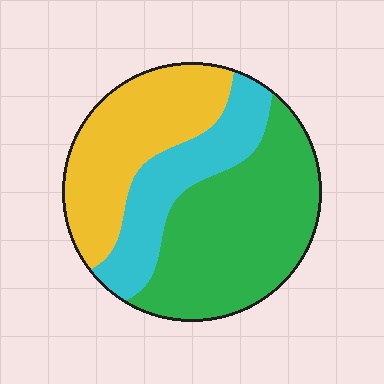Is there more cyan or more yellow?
Yellow.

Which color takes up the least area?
Cyan, at roughly 25%.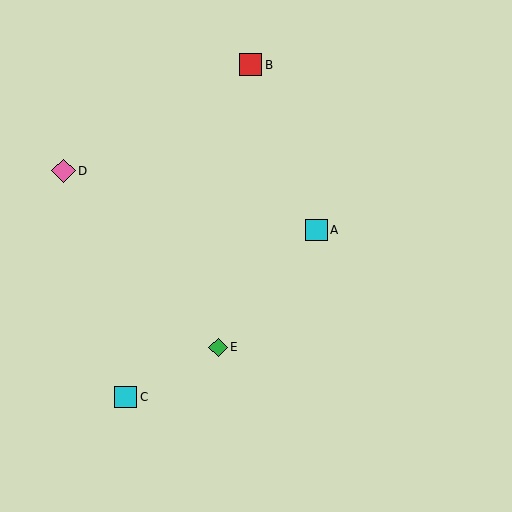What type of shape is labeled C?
Shape C is a cyan square.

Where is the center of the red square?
The center of the red square is at (251, 65).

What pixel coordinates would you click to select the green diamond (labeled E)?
Click at (218, 347) to select the green diamond E.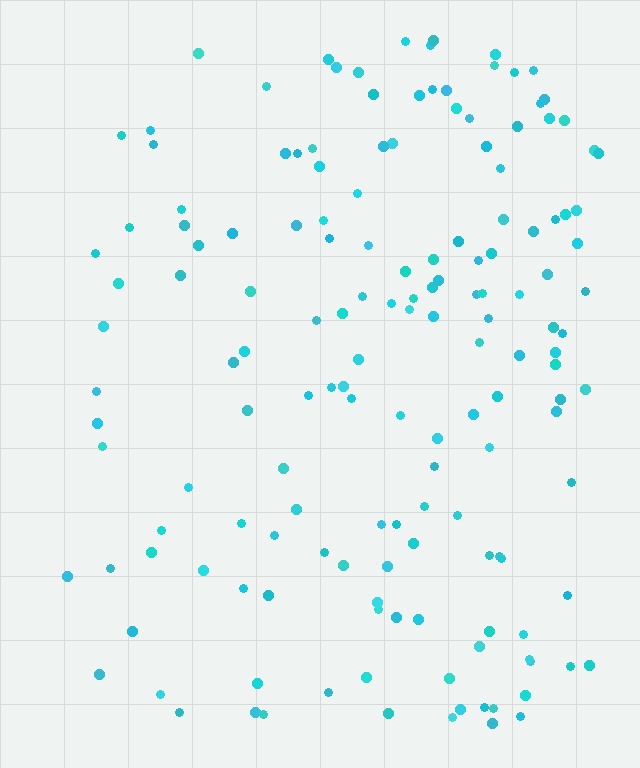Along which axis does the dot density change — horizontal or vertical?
Horizontal.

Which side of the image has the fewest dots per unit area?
The left.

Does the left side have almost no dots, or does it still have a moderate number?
Still a moderate number, just noticeably fewer than the right.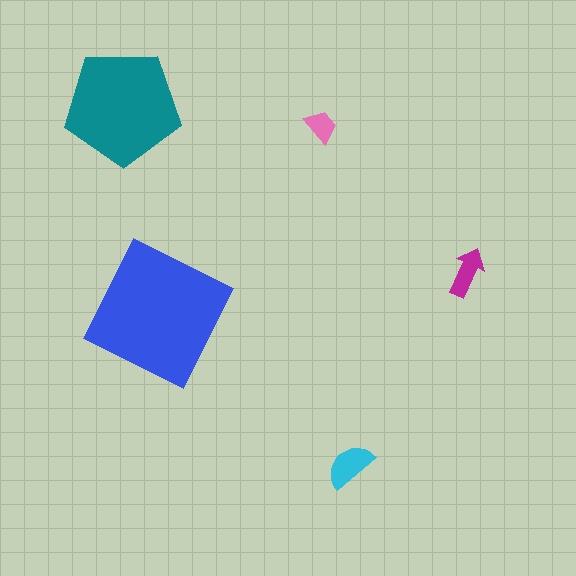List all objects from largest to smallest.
The blue square, the teal pentagon, the cyan semicircle, the magenta arrow, the pink trapezoid.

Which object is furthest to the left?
The teal pentagon is leftmost.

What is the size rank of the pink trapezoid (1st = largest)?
5th.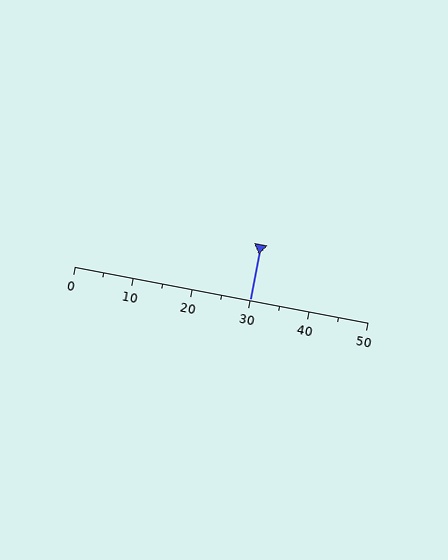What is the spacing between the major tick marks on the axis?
The major ticks are spaced 10 apart.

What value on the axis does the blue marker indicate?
The marker indicates approximately 30.